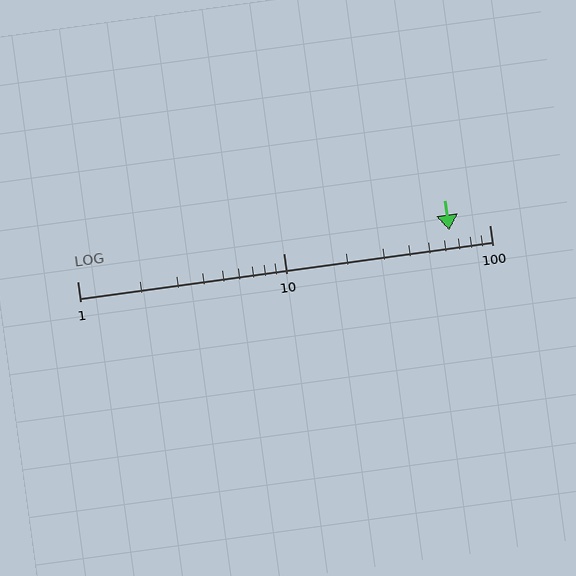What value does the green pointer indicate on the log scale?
The pointer indicates approximately 64.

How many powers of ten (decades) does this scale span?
The scale spans 2 decades, from 1 to 100.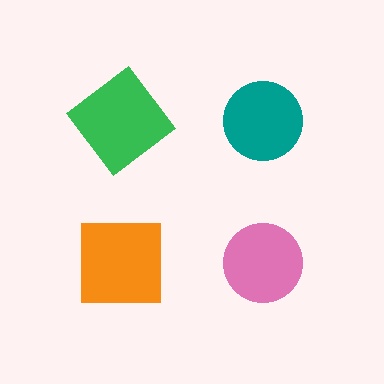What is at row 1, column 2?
A teal circle.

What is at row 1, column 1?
A green diamond.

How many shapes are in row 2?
2 shapes.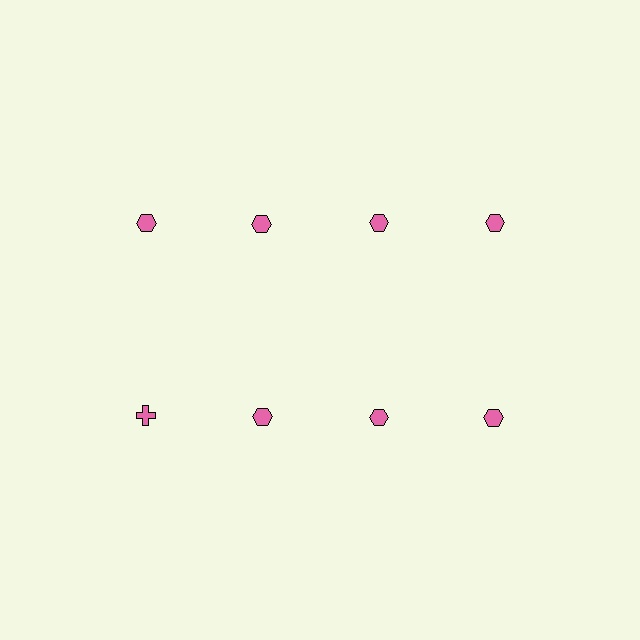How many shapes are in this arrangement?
There are 8 shapes arranged in a grid pattern.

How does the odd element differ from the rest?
It has a different shape: cross instead of hexagon.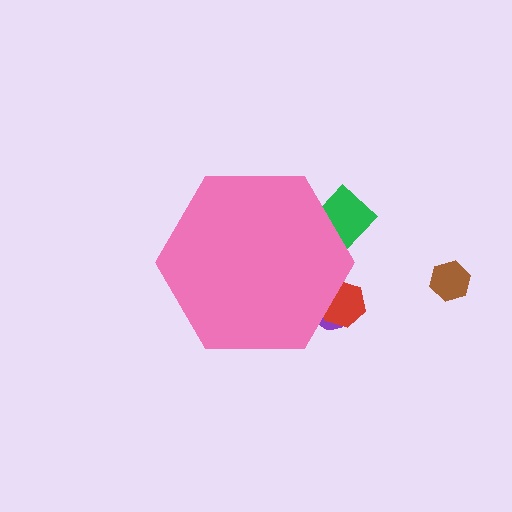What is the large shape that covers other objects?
A pink hexagon.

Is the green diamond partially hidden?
Yes, the green diamond is partially hidden behind the pink hexagon.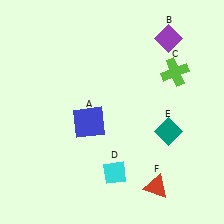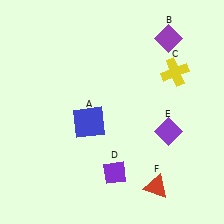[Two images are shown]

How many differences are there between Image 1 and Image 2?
There are 3 differences between the two images.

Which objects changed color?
C changed from lime to yellow. D changed from cyan to purple. E changed from teal to purple.